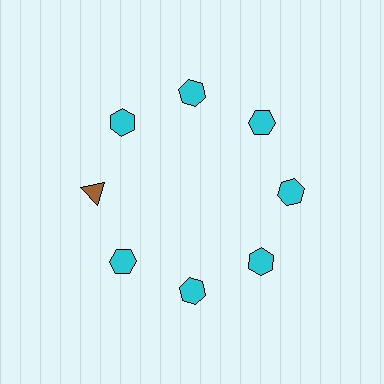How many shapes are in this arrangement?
There are 8 shapes arranged in a ring pattern.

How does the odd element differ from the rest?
It differs in both color (brown instead of cyan) and shape (triangle instead of hexagon).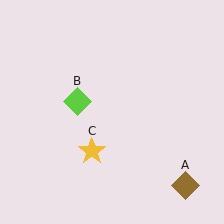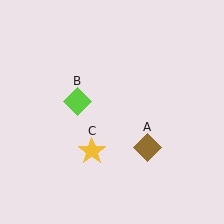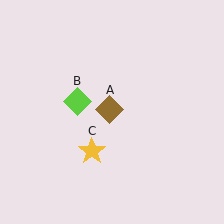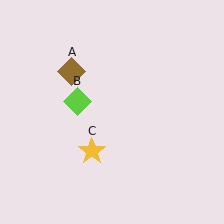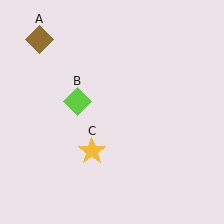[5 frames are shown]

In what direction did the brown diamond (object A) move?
The brown diamond (object A) moved up and to the left.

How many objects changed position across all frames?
1 object changed position: brown diamond (object A).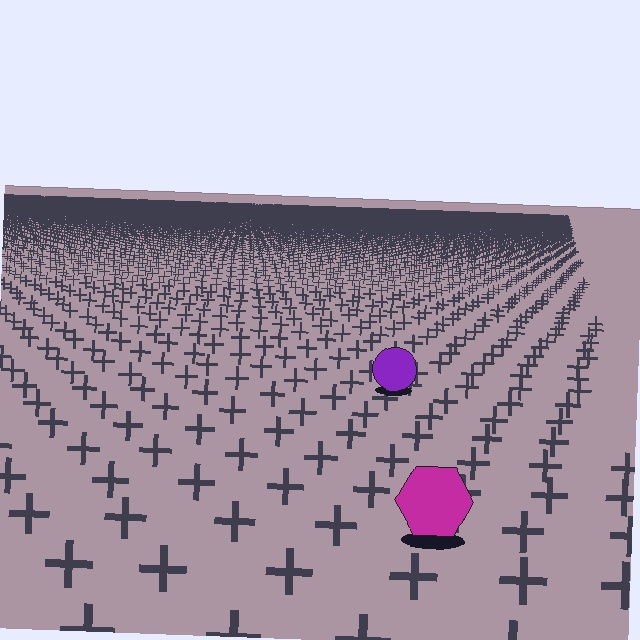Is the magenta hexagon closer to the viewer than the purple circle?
Yes. The magenta hexagon is closer — you can tell from the texture gradient: the ground texture is coarser near it.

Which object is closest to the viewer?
The magenta hexagon is closest. The texture marks near it are larger and more spread out.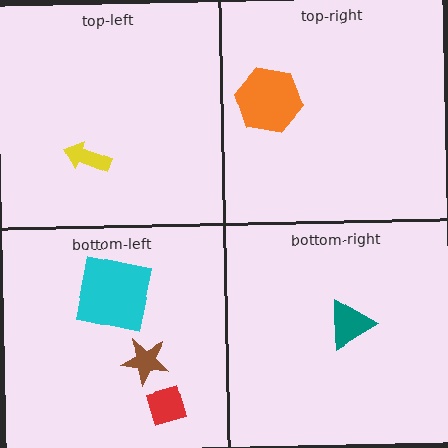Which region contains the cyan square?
The bottom-left region.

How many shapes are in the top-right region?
1.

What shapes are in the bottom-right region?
The teal triangle.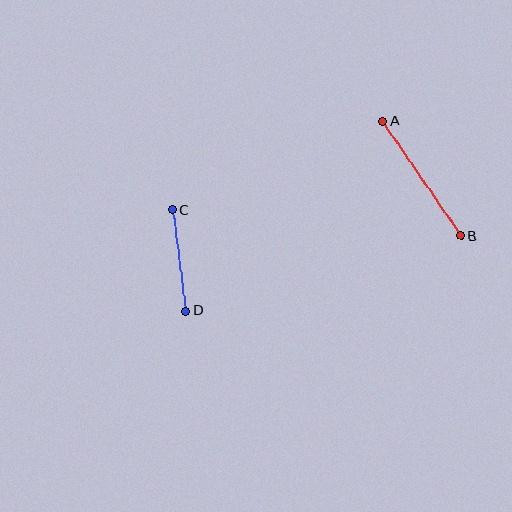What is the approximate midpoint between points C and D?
The midpoint is at approximately (179, 260) pixels.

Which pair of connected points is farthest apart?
Points A and B are farthest apart.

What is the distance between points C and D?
The distance is approximately 102 pixels.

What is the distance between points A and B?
The distance is approximately 139 pixels.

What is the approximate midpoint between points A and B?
The midpoint is at approximately (422, 179) pixels.